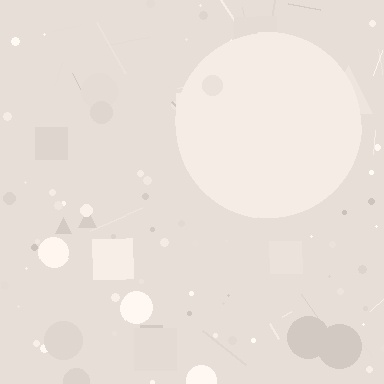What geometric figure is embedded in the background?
A circle is embedded in the background.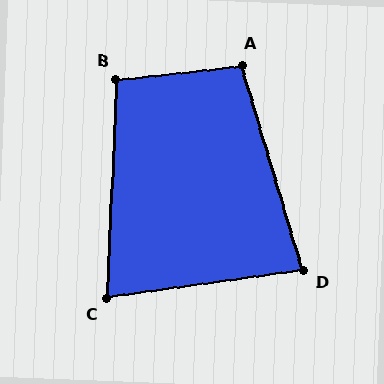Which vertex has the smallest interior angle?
C, at approximately 80 degrees.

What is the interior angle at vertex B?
Approximately 99 degrees (obtuse).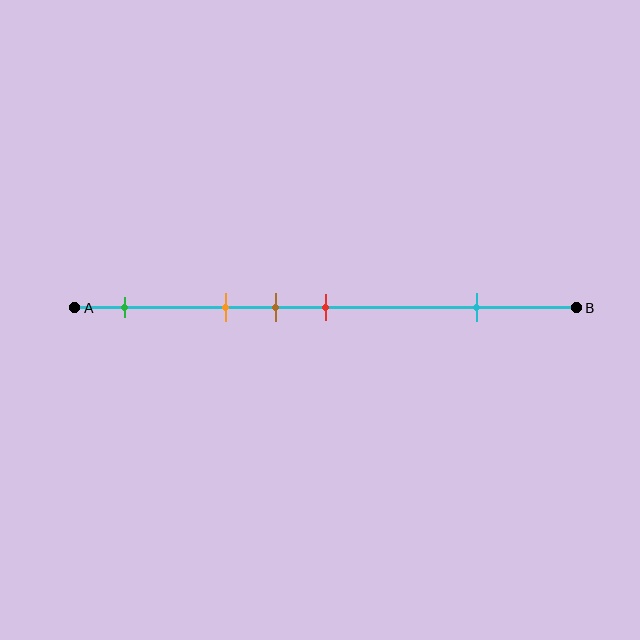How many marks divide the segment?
There are 5 marks dividing the segment.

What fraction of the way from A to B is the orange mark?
The orange mark is approximately 30% (0.3) of the way from A to B.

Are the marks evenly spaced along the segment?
No, the marks are not evenly spaced.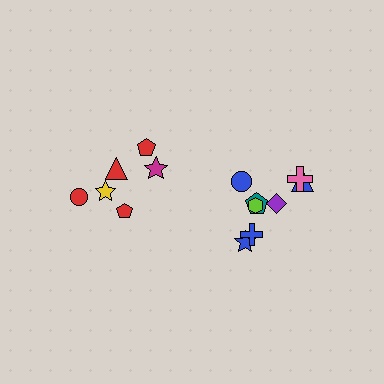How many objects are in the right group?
There are 8 objects.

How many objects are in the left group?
There are 6 objects.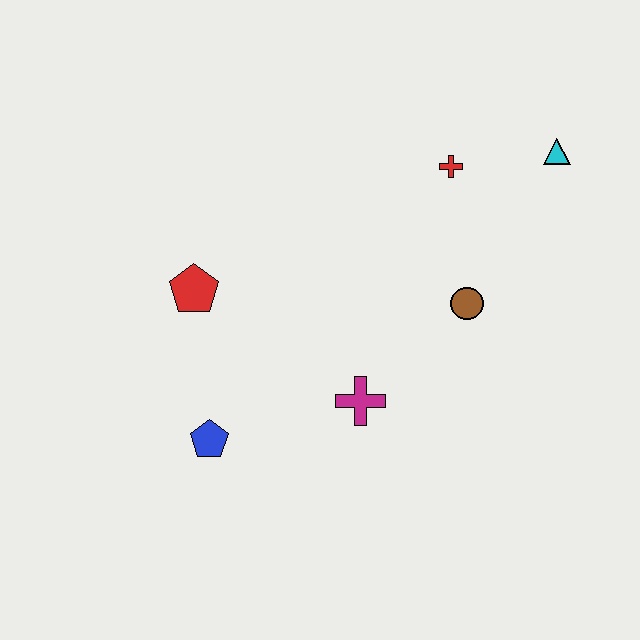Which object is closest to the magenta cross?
The brown circle is closest to the magenta cross.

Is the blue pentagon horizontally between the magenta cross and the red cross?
No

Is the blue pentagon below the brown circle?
Yes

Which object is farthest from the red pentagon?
The cyan triangle is farthest from the red pentagon.